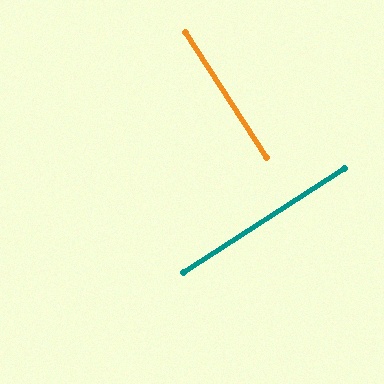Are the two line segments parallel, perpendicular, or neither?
Perpendicular — they meet at approximately 90°.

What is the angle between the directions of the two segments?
Approximately 90 degrees.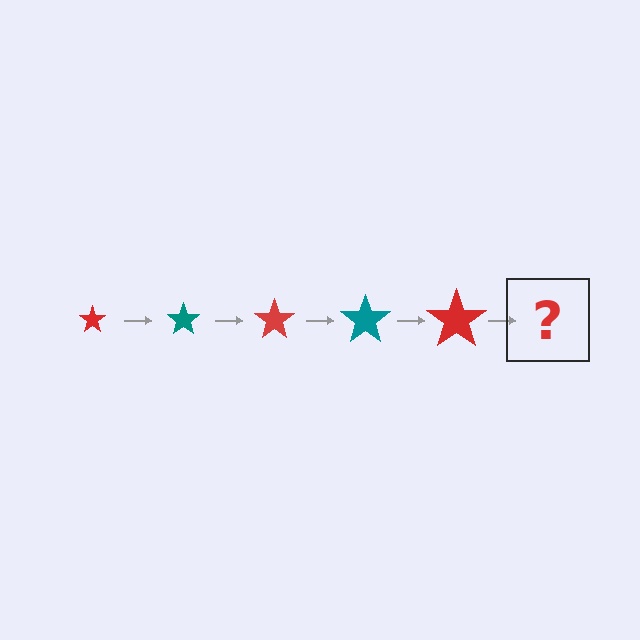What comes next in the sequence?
The next element should be a teal star, larger than the previous one.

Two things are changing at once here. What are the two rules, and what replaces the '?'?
The two rules are that the star grows larger each step and the color cycles through red and teal. The '?' should be a teal star, larger than the previous one.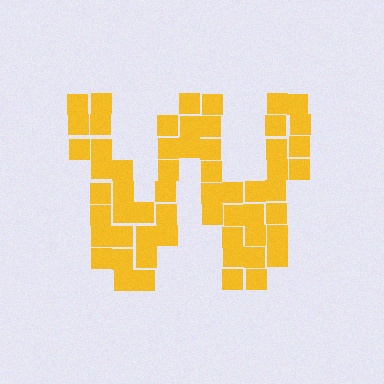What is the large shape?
The large shape is the letter W.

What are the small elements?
The small elements are squares.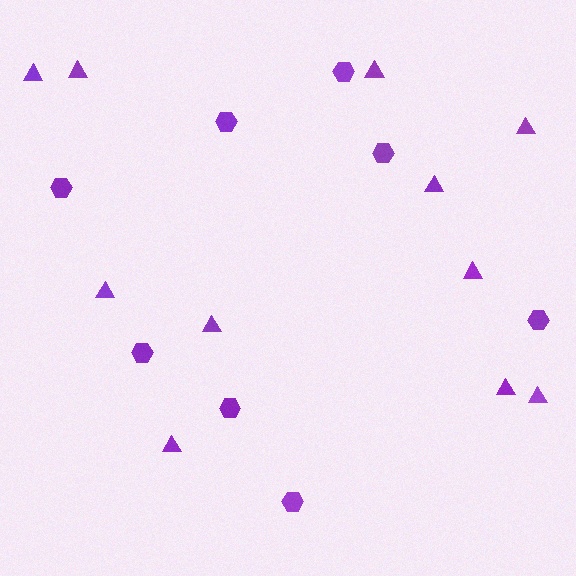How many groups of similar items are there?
There are 2 groups: one group of hexagons (8) and one group of triangles (11).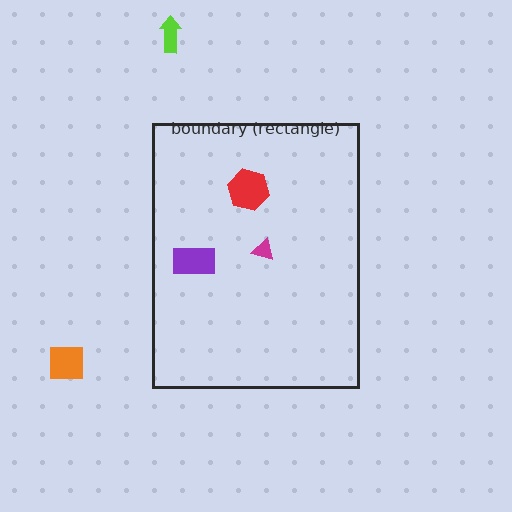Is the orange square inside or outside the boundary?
Outside.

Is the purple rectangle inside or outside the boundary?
Inside.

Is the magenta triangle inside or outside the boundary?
Inside.